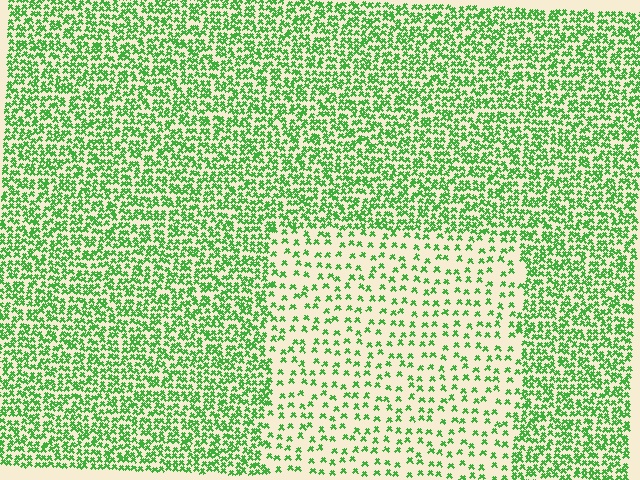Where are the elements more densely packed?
The elements are more densely packed outside the rectangle boundary.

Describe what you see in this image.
The image contains small green elements arranged at two different densities. A rectangle-shaped region is visible where the elements are less densely packed than the surrounding area.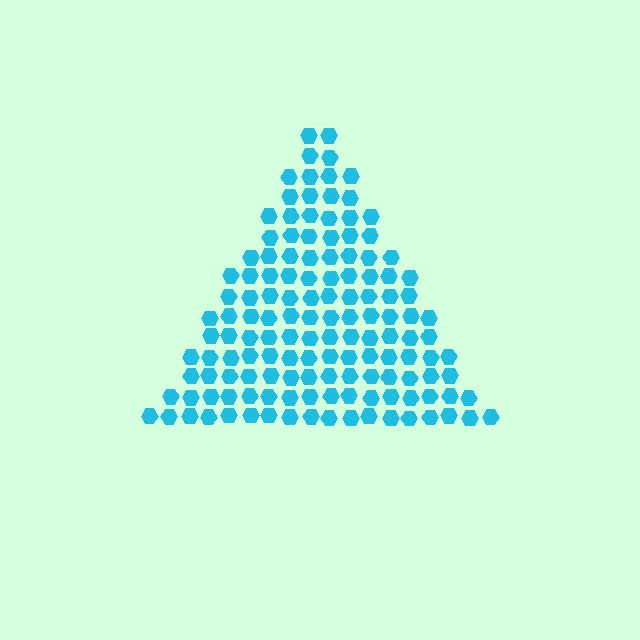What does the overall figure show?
The overall figure shows a triangle.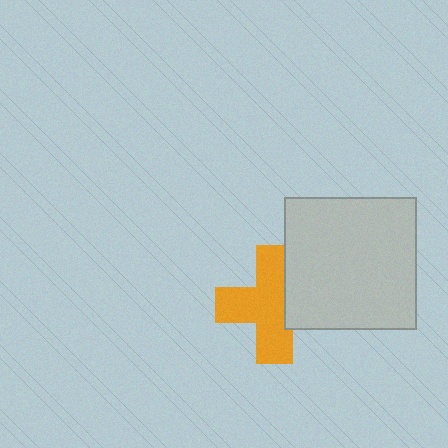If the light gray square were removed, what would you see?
You would see the complete orange cross.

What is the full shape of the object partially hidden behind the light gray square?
The partially hidden object is an orange cross.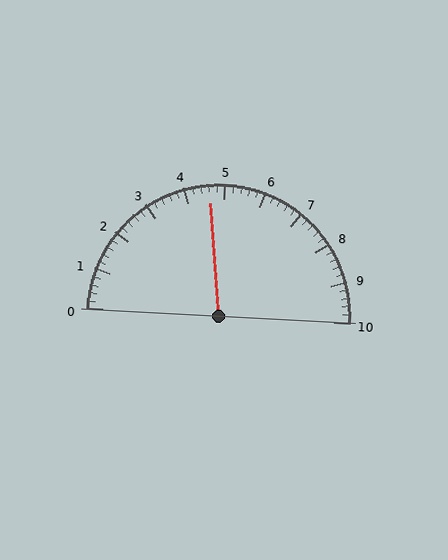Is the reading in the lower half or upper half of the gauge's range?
The reading is in the lower half of the range (0 to 10).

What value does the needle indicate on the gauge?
The needle indicates approximately 4.6.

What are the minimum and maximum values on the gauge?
The gauge ranges from 0 to 10.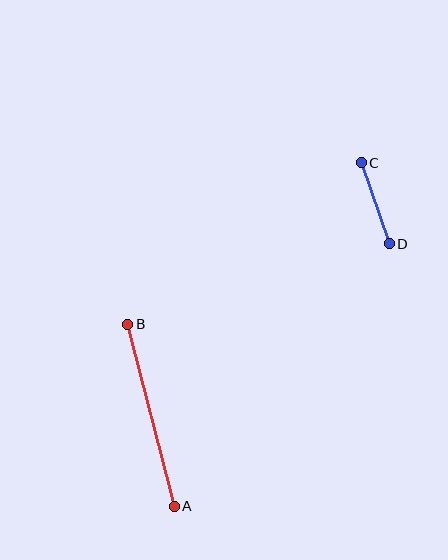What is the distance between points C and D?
The distance is approximately 86 pixels.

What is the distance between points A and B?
The distance is approximately 188 pixels.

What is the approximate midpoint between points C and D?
The midpoint is at approximately (375, 203) pixels.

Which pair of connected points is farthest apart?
Points A and B are farthest apart.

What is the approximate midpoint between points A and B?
The midpoint is at approximately (151, 415) pixels.